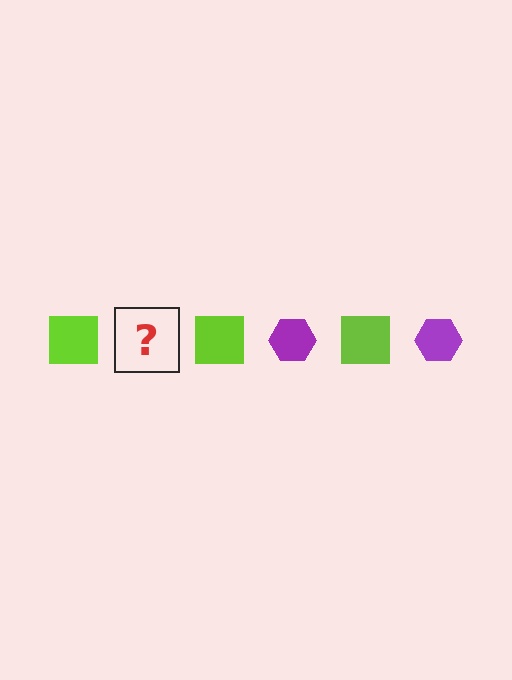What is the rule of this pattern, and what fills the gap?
The rule is that the pattern alternates between lime square and purple hexagon. The gap should be filled with a purple hexagon.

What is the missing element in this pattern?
The missing element is a purple hexagon.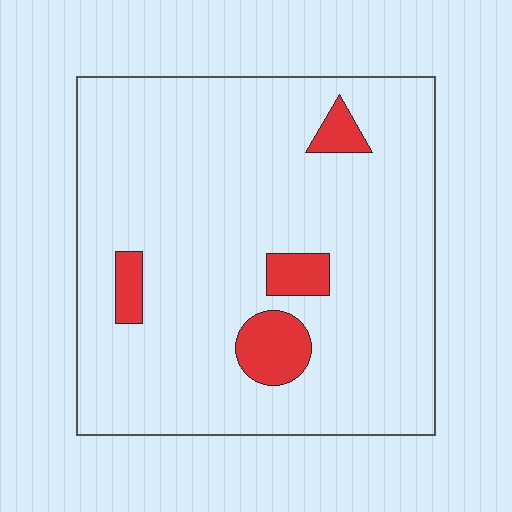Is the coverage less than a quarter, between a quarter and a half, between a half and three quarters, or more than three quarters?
Less than a quarter.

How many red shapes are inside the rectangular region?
4.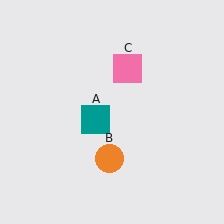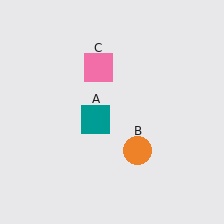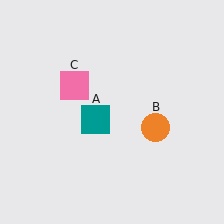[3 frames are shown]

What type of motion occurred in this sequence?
The orange circle (object B), pink square (object C) rotated counterclockwise around the center of the scene.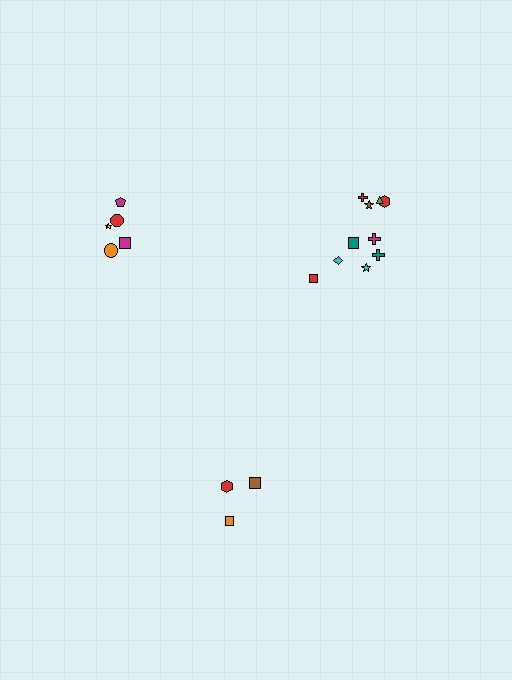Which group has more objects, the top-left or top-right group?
The top-right group.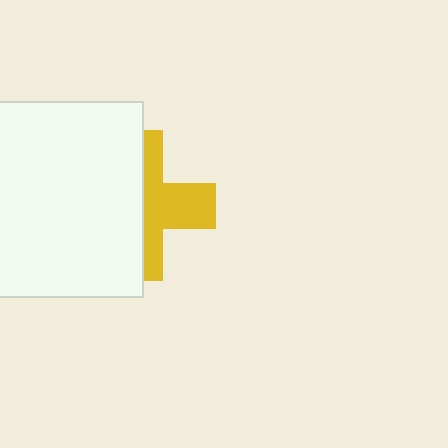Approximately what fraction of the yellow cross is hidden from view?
Roughly 54% of the yellow cross is hidden behind the white square.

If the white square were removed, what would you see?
You would see the complete yellow cross.